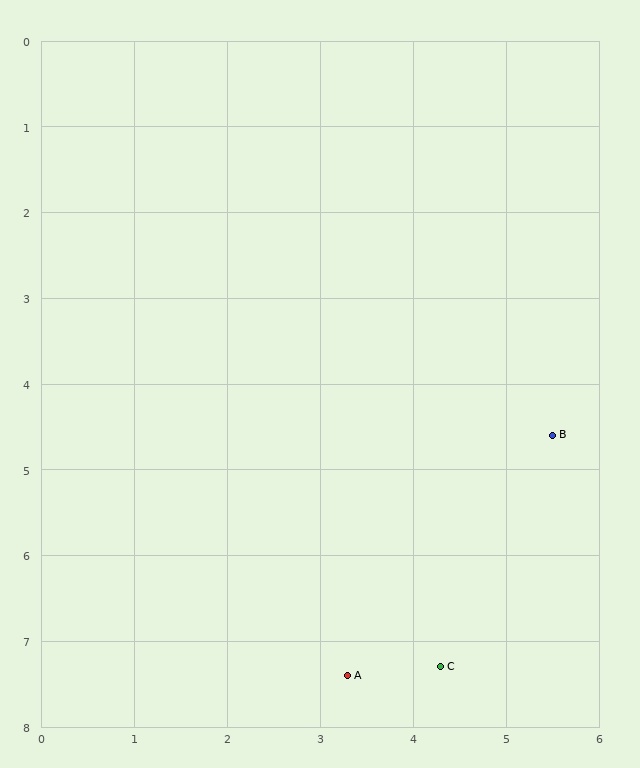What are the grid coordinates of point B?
Point B is at approximately (5.5, 4.6).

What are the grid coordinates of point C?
Point C is at approximately (4.3, 7.3).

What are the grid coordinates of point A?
Point A is at approximately (3.3, 7.4).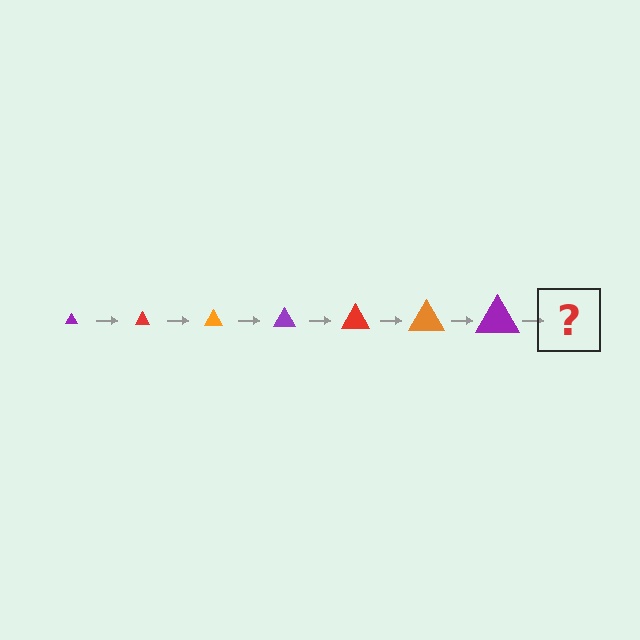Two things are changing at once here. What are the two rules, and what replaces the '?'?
The two rules are that the triangle grows larger each step and the color cycles through purple, red, and orange. The '?' should be a red triangle, larger than the previous one.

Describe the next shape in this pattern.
It should be a red triangle, larger than the previous one.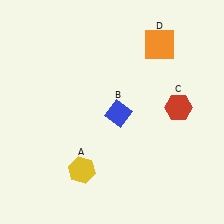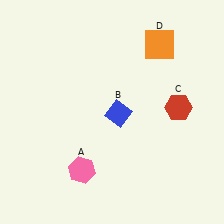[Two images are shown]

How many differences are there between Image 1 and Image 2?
There is 1 difference between the two images.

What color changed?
The hexagon (A) changed from yellow in Image 1 to pink in Image 2.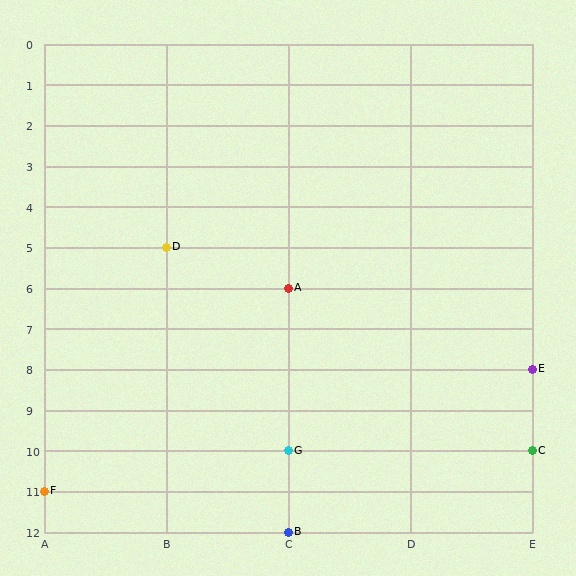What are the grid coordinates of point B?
Point B is at grid coordinates (C, 12).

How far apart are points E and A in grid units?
Points E and A are 2 columns and 2 rows apart (about 2.8 grid units diagonally).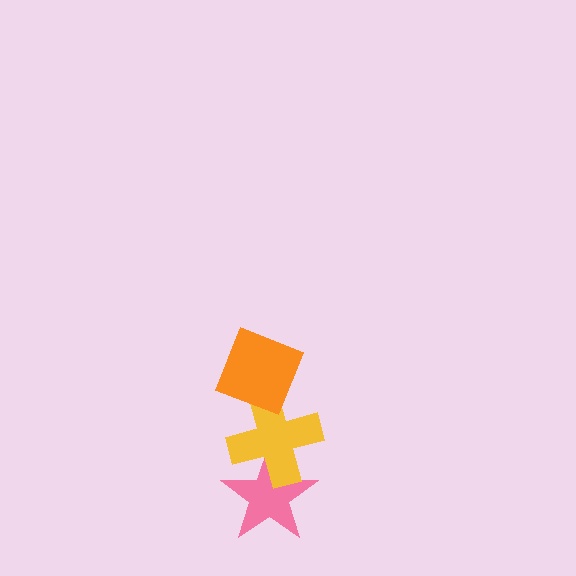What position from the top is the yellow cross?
The yellow cross is 2nd from the top.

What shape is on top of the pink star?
The yellow cross is on top of the pink star.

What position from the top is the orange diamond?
The orange diamond is 1st from the top.